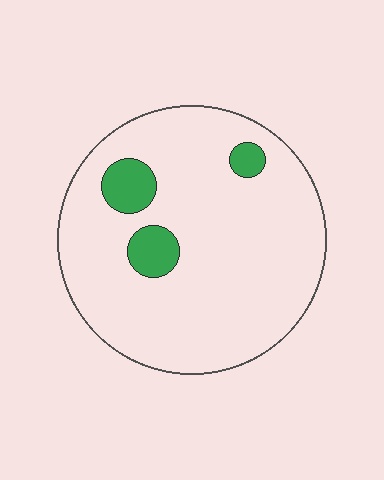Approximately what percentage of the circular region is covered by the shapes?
Approximately 10%.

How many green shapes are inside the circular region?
3.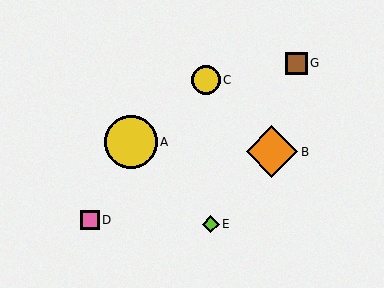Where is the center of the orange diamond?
The center of the orange diamond is at (272, 152).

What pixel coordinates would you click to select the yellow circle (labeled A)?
Click at (131, 142) to select the yellow circle A.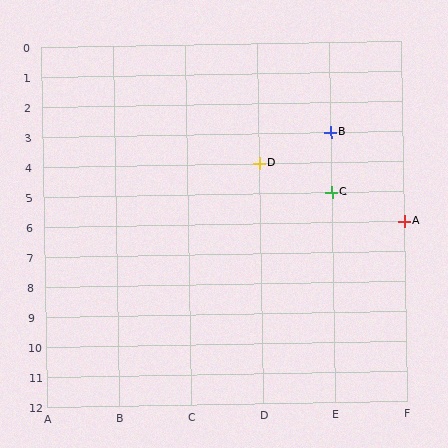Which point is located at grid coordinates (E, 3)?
Point B is at (E, 3).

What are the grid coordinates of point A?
Point A is at grid coordinates (F, 6).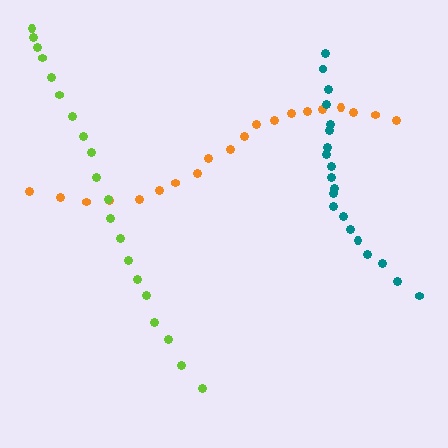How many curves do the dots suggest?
There are 3 distinct paths.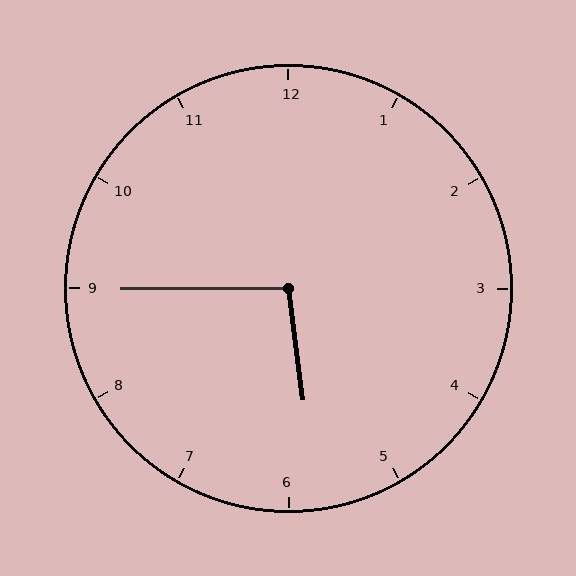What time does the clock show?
5:45.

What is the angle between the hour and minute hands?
Approximately 98 degrees.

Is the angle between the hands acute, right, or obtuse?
It is obtuse.